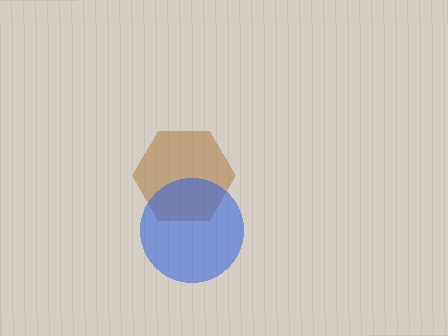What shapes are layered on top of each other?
The layered shapes are: a brown hexagon, a blue circle.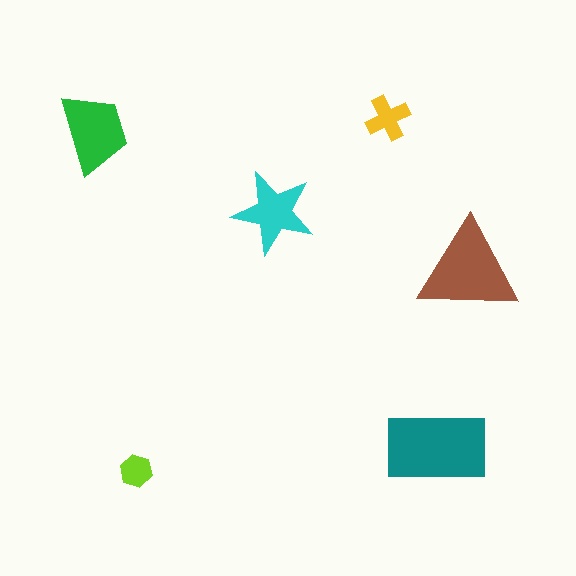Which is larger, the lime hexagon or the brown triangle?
The brown triangle.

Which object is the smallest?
The lime hexagon.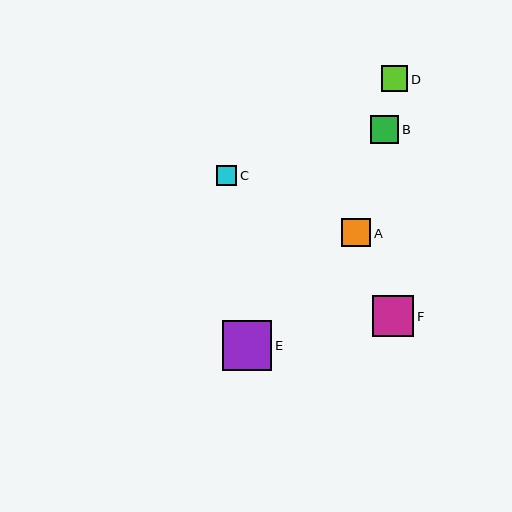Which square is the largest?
Square E is the largest with a size of approximately 50 pixels.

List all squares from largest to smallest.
From largest to smallest: E, F, A, B, D, C.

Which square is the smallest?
Square C is the smallest with a size of approximately 20 pixels.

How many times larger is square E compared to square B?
Square E is approximately 1.8 times the size of square B.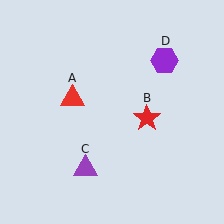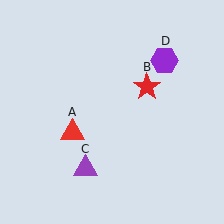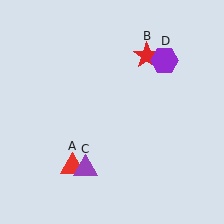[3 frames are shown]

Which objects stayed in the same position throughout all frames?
Purple triangle (object C) and purple hexagon (object D) remained stationary.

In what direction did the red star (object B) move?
The red star (object B) moved up.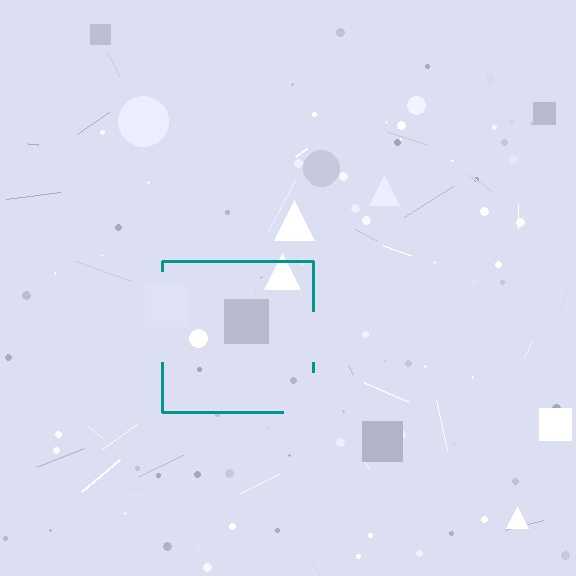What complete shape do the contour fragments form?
The contour fragments form a square.